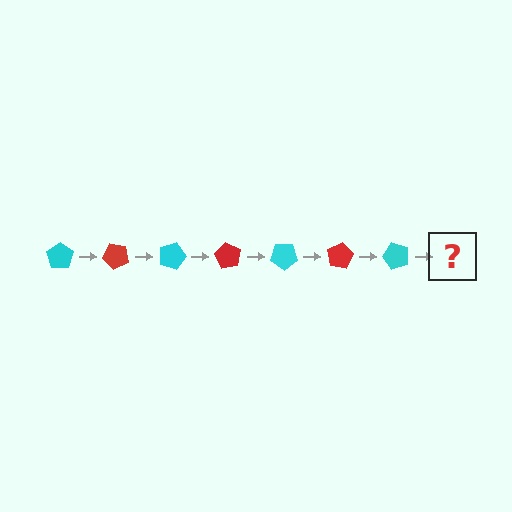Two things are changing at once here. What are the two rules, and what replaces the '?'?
The two rules are that it rotates 45 degrees each step and the color cycles through cyan and red. The '?' should be a red pentagon, rotated 315 degrees from the start.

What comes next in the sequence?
The next element should be a red pentagon, rotated 315 degrees from the start.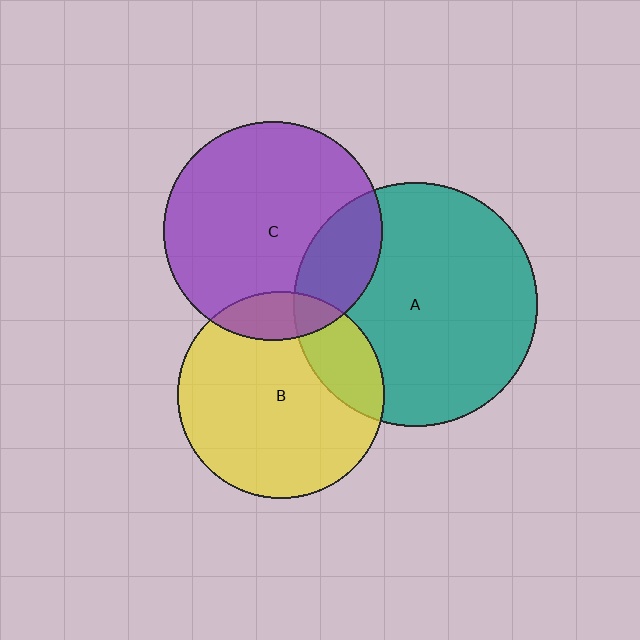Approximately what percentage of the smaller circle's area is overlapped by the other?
Approximately 20%.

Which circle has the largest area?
Circle A (teal).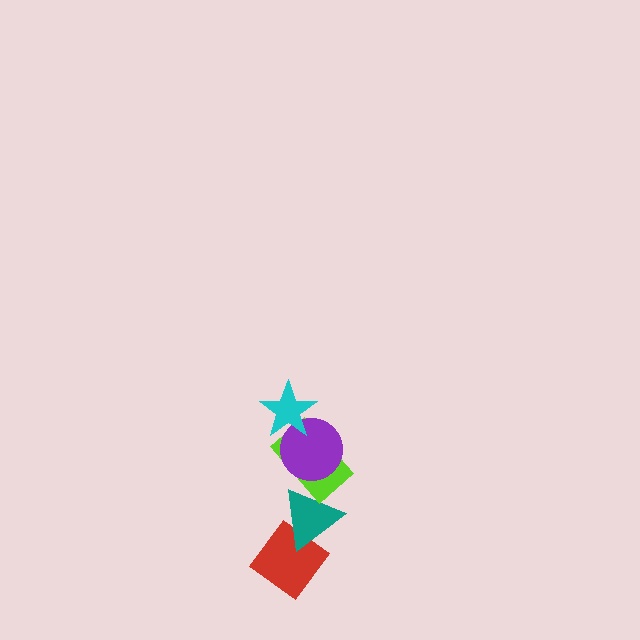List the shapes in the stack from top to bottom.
From top to bottom: the cyan star, the purple circle, the lime rectangle, the teal triangle, the red diamond.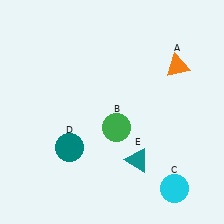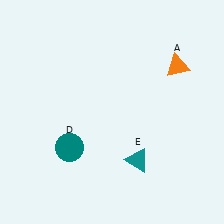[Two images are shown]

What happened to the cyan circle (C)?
The cyan circle (C) was removed in Image 2. It was in the bottom-right area of Image 1.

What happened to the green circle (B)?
The green circle (B) was removed in Image 2. It was in the bottom-right area of Image 1.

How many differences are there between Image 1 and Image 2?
There are 2 differences between the two images.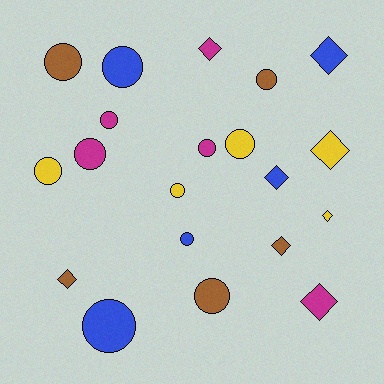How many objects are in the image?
There are 20 objects.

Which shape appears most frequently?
Circle, with 12 objects.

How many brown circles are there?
There are 3 brown circles.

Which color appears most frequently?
Brown, with 5 objects.